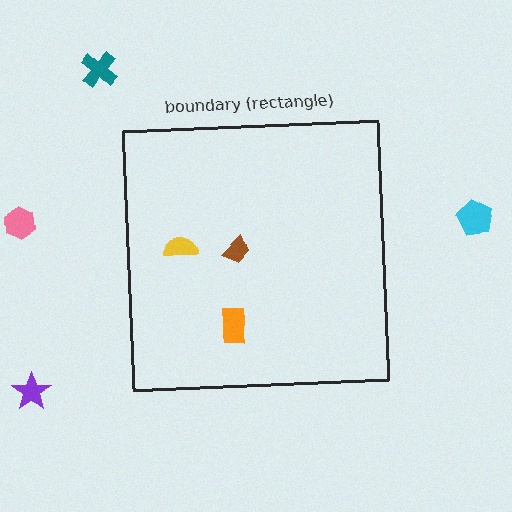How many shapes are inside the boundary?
3 inside, 4 outside.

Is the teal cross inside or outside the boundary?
Outside.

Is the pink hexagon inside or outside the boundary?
Outside.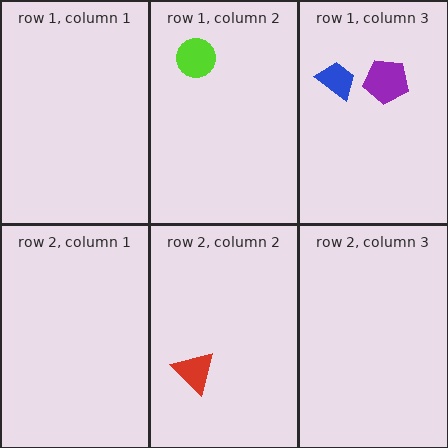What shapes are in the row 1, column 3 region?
The blue trapezoid, the purple pentagon.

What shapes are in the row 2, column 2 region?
The red triangle.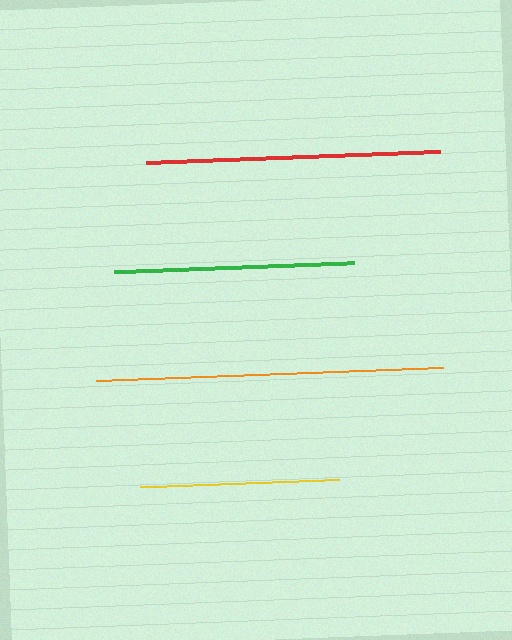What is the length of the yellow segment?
The yellow segment is approximately 199 pixels long.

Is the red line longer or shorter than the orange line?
The orange line is longer than the red line.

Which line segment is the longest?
The orange line is the longest at approximately 347 pixels.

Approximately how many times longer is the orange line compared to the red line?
The orange line is approximately 1.2 times the length of the red line.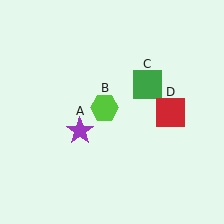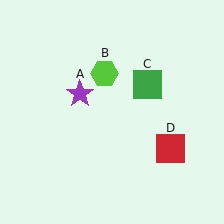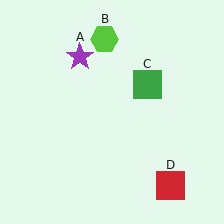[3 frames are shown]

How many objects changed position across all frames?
3 objects changed position: purple star (object A), lime hexagon (object B), red square (object D).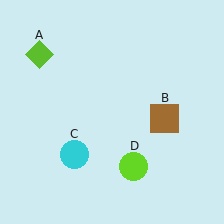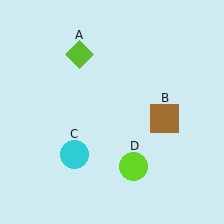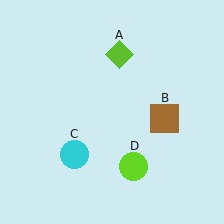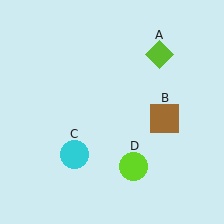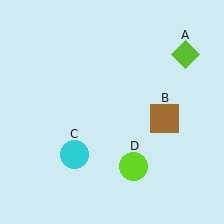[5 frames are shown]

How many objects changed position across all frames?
1 object changed position: lime diamond (object A).